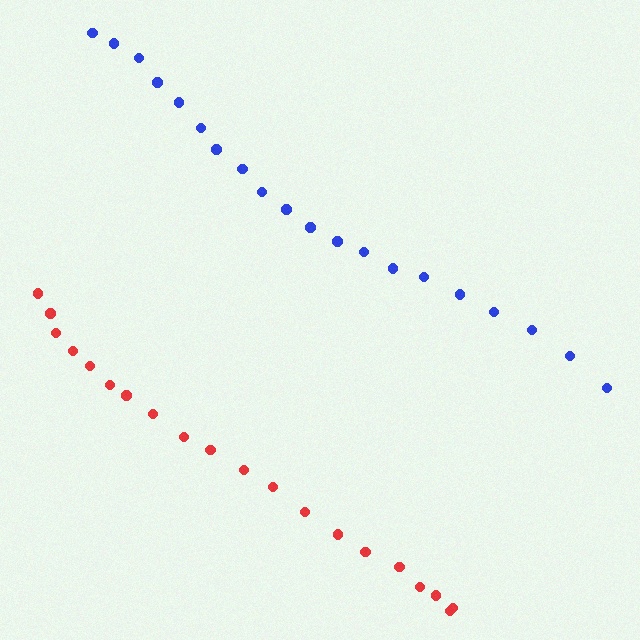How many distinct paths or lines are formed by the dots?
There are 2 distinct paths.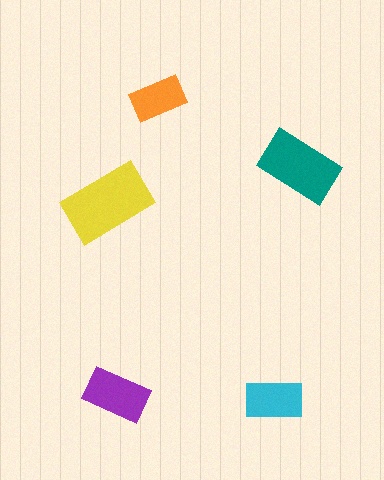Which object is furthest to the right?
The teal rectangle is rightmost.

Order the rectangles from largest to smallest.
the yellow one, the teal one, the purple one, the cyan one, the orange one.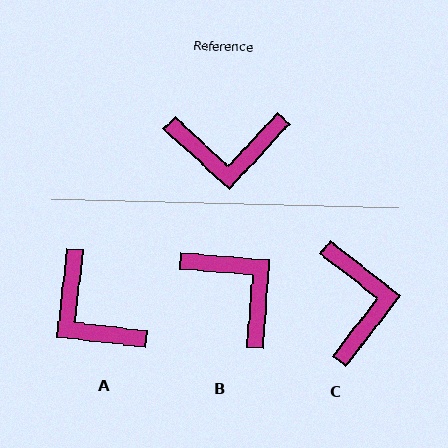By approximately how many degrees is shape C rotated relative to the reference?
Approximately 95 degrees counter-clockwise.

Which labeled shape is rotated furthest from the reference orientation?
B, about 129 degrees away.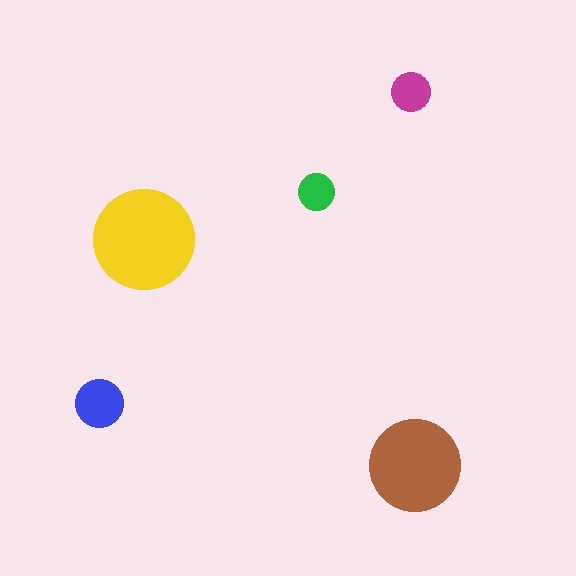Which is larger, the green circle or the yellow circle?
The yellow one.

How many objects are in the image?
There are 5 objects in the image.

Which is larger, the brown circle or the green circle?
The brown one.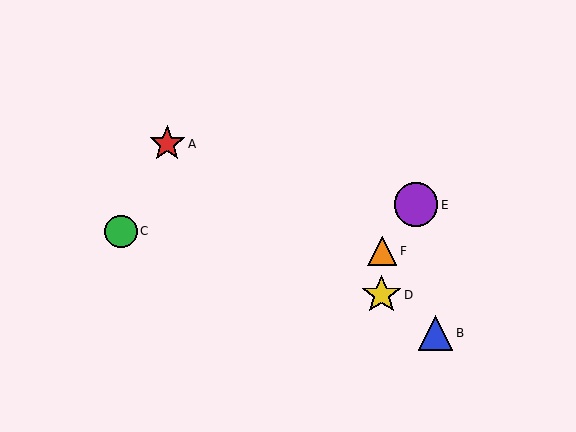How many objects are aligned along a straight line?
3 objects (A, B, D) are aligned along a straight line.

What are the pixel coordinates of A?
Object A is at (167, 144).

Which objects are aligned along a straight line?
Objects A, B, D are aligned along a straight line.